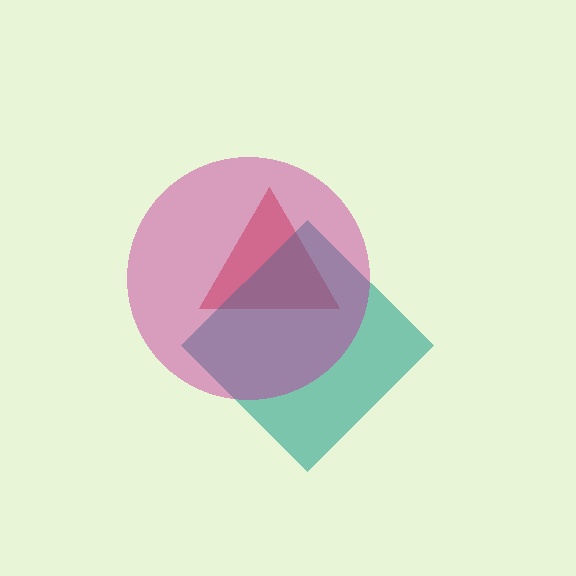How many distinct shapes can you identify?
There are 3 distinct shapes: a red triangle, a teal diamond, a magenta circle.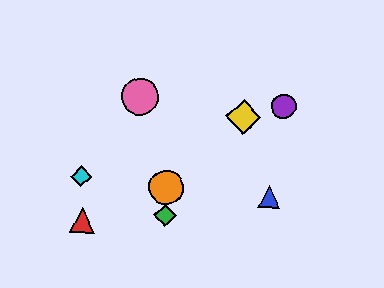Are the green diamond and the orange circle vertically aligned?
Yes, both are at x≈165.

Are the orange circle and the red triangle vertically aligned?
No, the orange circle is at x≈166 and the red triangle is at x≈82.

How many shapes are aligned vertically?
2 shapes (the green diamond, the orange circle) are aligned vertically.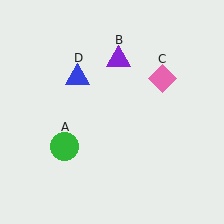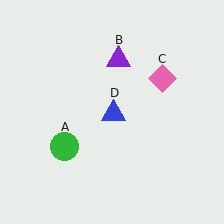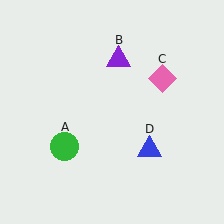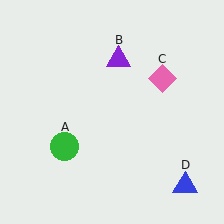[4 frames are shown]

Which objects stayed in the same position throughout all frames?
Green circle (object A) and purple triangle (object B) and pink diamond (object C) remained stationary.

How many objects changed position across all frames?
1 object changed position: blue triangle (object D).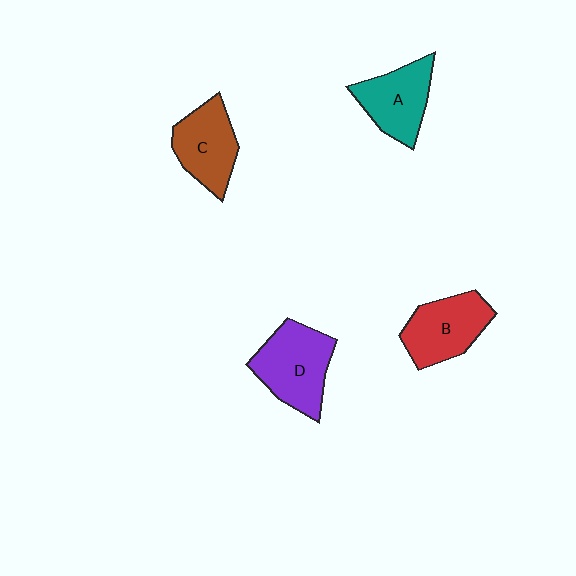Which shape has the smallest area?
Shape C (brown).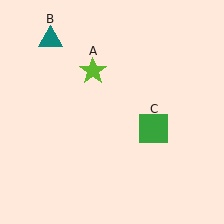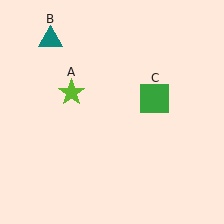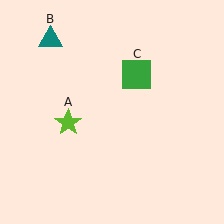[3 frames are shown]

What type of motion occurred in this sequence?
The lime star (object A), green square (object C) rotated counterclockwise around the center of the scene.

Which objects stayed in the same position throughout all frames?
Teal triangle (object B) remained stationary.